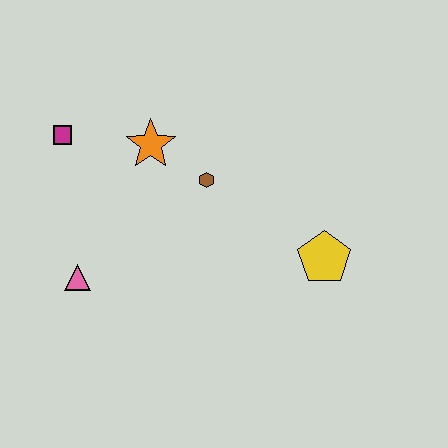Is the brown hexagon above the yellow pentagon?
Yes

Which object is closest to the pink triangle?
The magenta square is closest to the pink triangle.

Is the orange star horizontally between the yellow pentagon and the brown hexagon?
No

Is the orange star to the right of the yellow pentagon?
No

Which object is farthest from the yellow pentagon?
The magenta square is farthest from the yellow pentagon.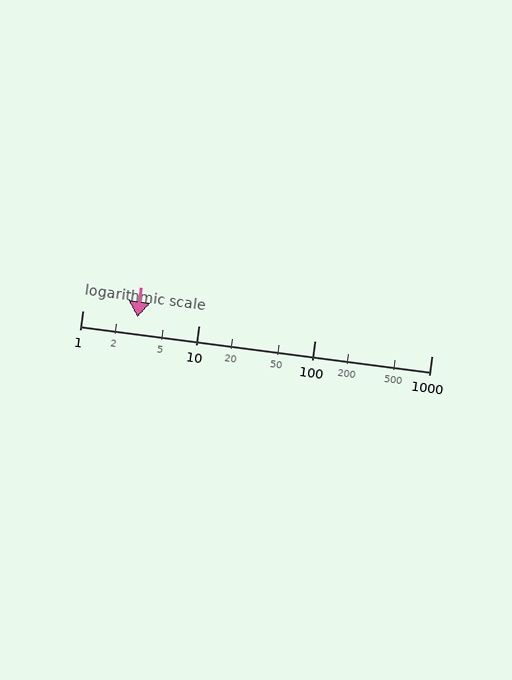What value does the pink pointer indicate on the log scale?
The pointer indicates approximately 3.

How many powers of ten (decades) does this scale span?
The scale spans 3 decades, from 1 to 1000.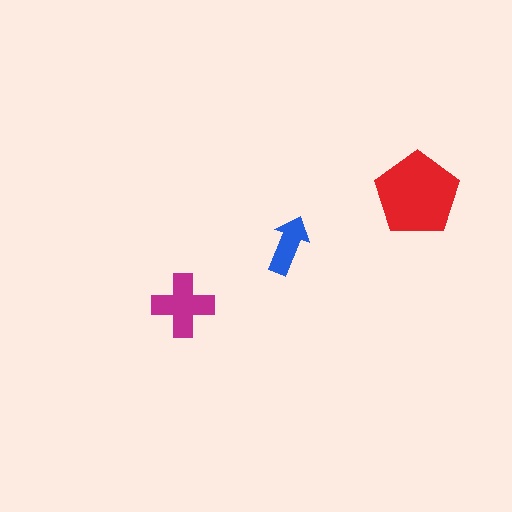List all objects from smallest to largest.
The blue arrow, the magenta cross, the red pentagon.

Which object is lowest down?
The magenta cross is bottommost.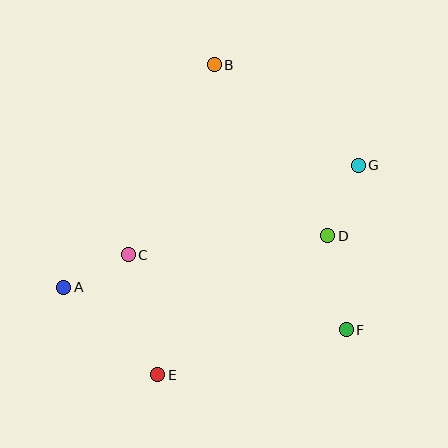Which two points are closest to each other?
Points A and C are closest to each other.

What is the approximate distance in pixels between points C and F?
The distance between C and F is approximately 231 pixels.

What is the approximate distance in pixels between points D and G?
The distance between D and G is approximately 77 pixels.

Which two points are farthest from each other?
Points A and G are farthest from each other.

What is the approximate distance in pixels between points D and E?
The distance between D and E is approximately 219 pixels.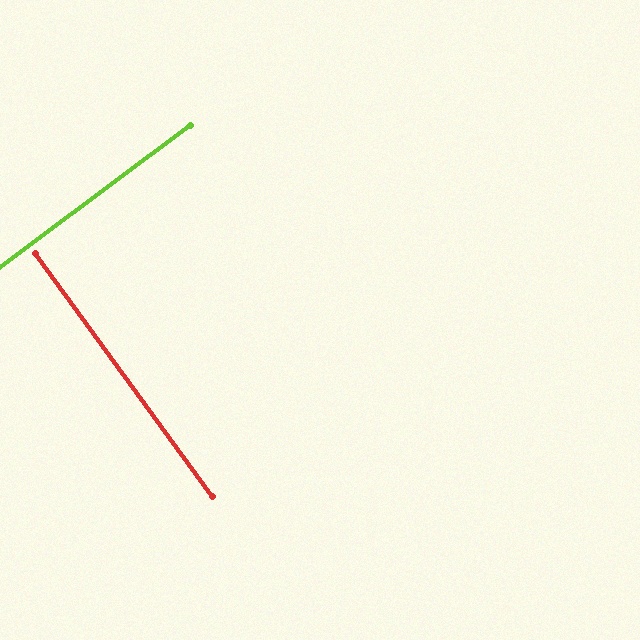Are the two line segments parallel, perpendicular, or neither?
Perpendicular — they meet at approximately 89°.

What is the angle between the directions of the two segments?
Approximately 89 degrees.